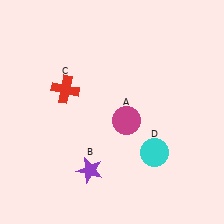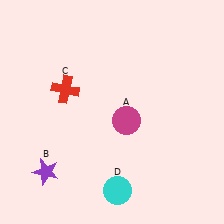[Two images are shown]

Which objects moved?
The objects that moved are: the purple star (B), the cyan circle (D).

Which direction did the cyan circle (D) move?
The cyan circle (D) moved down.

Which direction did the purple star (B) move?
The purple star (B) moved left.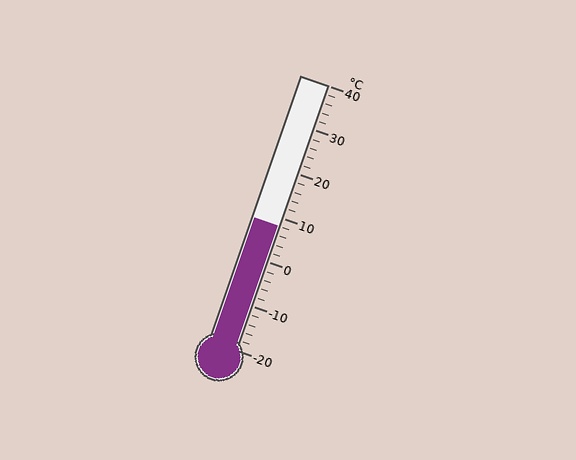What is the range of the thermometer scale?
The thermometer scale ranges from -20°C to 40°C.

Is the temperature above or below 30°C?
The temperature is below 30°C.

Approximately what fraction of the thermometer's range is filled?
The thermometer is filled to approximately 45% of its range.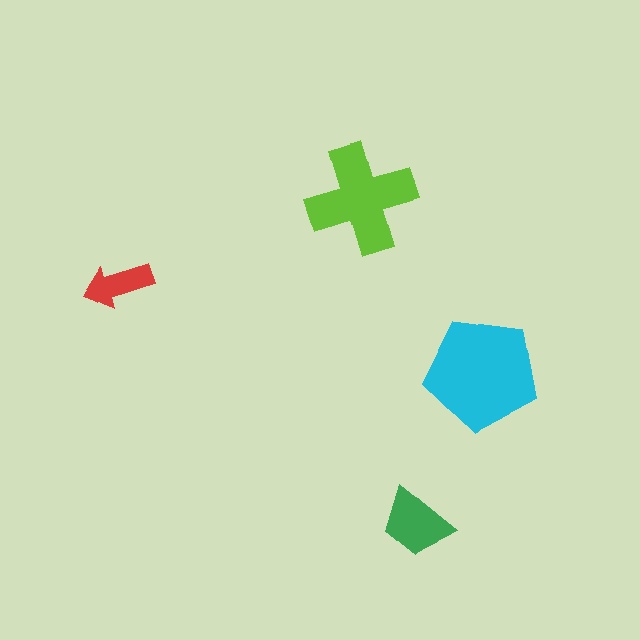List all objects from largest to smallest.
The cyan pentagon, the lime cross, the green trapezoid, the red arrow.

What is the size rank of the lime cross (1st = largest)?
2nd.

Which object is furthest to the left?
The red arrow is leftmost.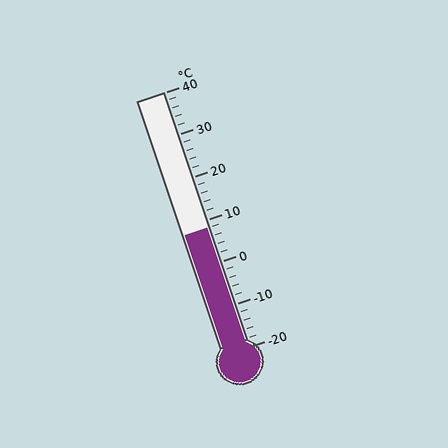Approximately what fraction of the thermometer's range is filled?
The thermometer is filled to approximately 45% of its range.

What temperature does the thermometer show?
The thermometer shows approximately 8°C.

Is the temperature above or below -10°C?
The temperature is above -10°C.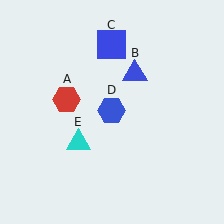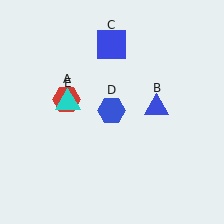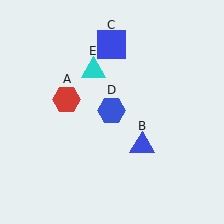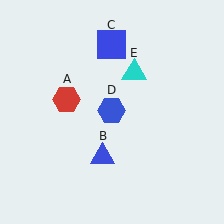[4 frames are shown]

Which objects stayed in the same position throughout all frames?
Red hexagon (object A) and blue square (object C) and blue hexagon (object D) remained stationary.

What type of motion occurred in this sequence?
The blue triangle (object B), cyan triangle (object E) rotated clockwise around the center of the scene.